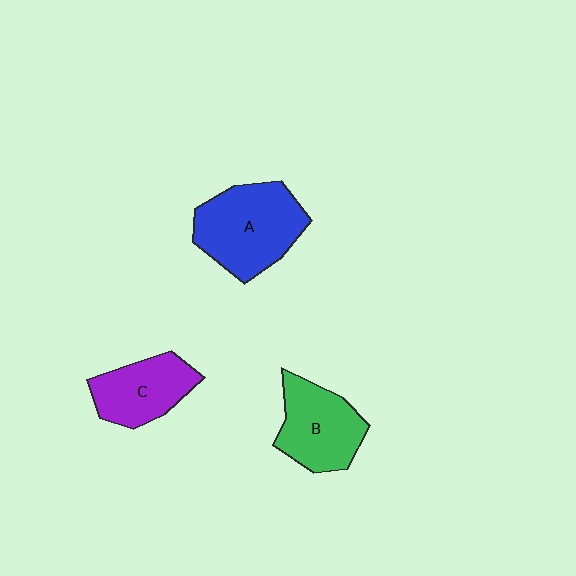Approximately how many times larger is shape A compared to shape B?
Approximately 1.3 times.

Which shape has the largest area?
Shape A (blue).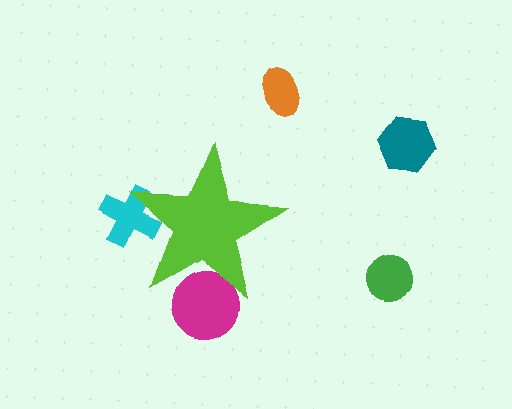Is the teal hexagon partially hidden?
No, the teal hexagon is fully visible.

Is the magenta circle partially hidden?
Yes, the magenta circle is partially hidden behind the lime star.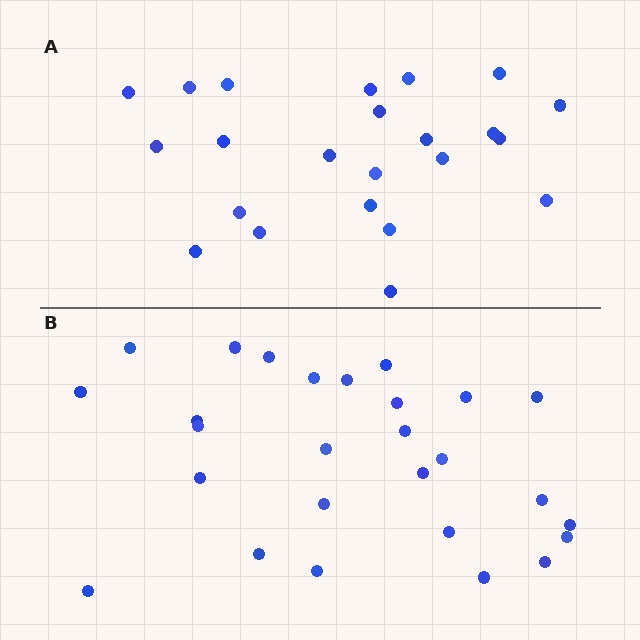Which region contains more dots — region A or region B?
Region B (the bottom region) has more dots.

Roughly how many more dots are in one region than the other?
Region B has about 4 more dots than region A.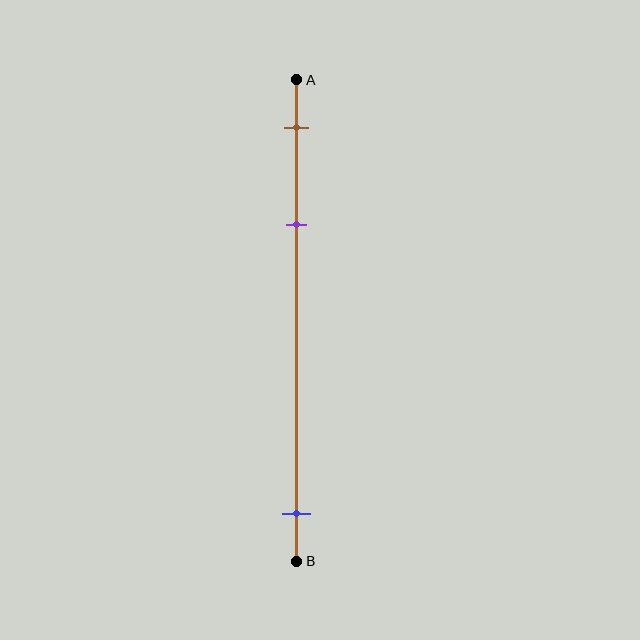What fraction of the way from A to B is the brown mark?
The brown mark is approximately 10% (0.1) of the way from A to B.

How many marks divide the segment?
There are 3 marks dividing the segment.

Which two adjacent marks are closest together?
The brown and purple marks are the closest adjacent pair.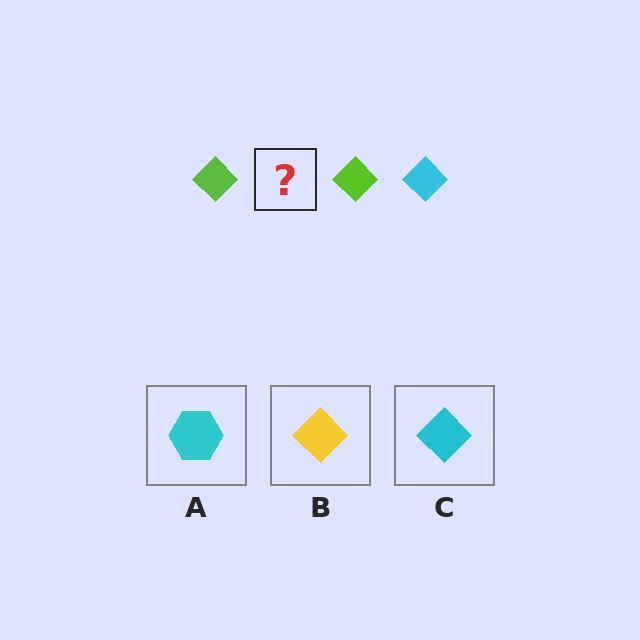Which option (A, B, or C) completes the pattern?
C.